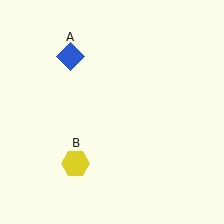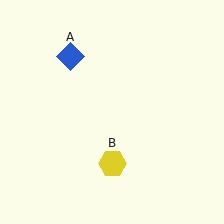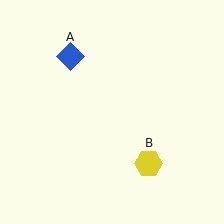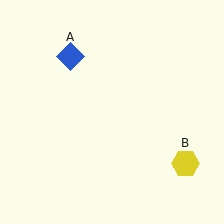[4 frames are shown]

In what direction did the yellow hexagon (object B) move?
The yellow hexagon (object B) moved right.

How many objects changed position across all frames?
1 object changed position: yellow hexagon (object B).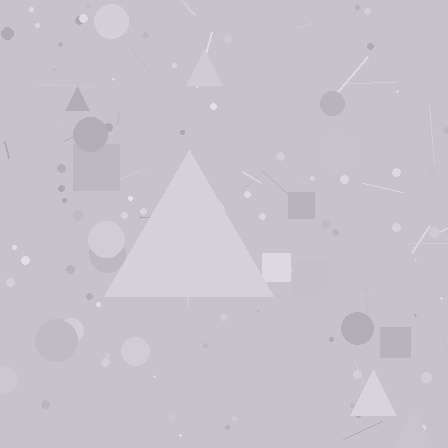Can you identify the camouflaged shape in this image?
The camouflaged shape is a triangle.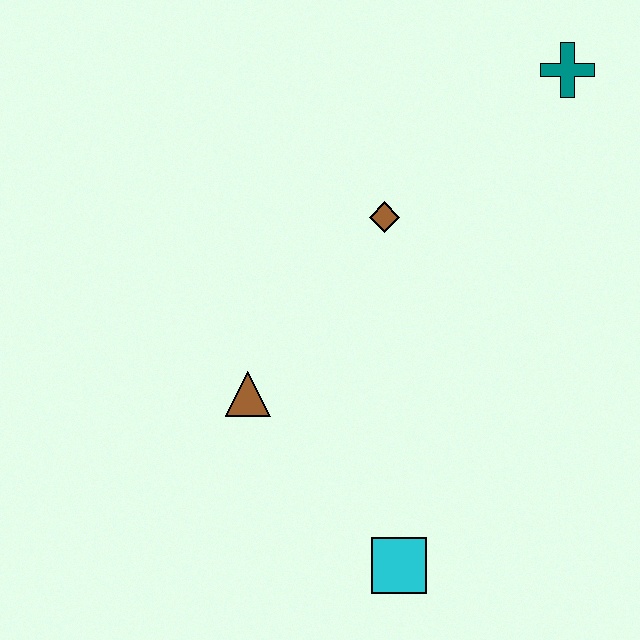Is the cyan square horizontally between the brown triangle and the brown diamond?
No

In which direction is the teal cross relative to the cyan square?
The teal cross is above the cyan square.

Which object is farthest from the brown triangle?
The teal cross is farthest from the brown triangle.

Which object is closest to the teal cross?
The brown diamond is closest to the teal cross.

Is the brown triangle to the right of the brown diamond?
No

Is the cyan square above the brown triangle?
No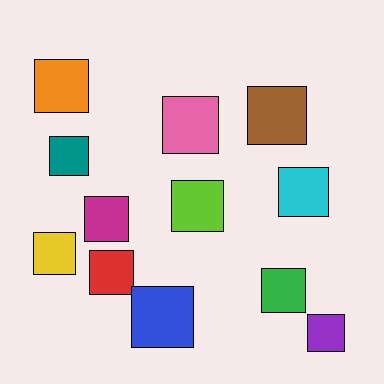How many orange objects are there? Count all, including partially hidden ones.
There is 1 orange object.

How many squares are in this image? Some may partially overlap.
There are 12 squares.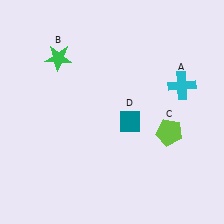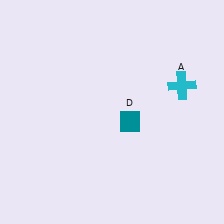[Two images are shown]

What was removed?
The green star (B), the lime pentagon (C) were removed in Image 2.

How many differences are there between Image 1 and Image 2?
There are 2 differences between the two images.